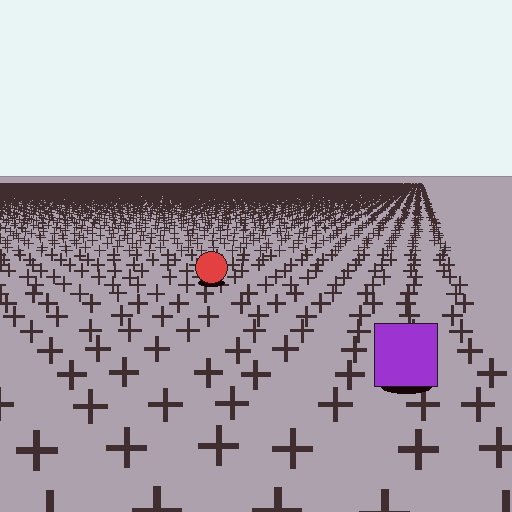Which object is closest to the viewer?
The purple square is closest. The texture marks near it are larger and more spread out.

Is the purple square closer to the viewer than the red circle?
Yes. The purple square is closer — you can tell from the texture gradient: the ground texture is coarser near it.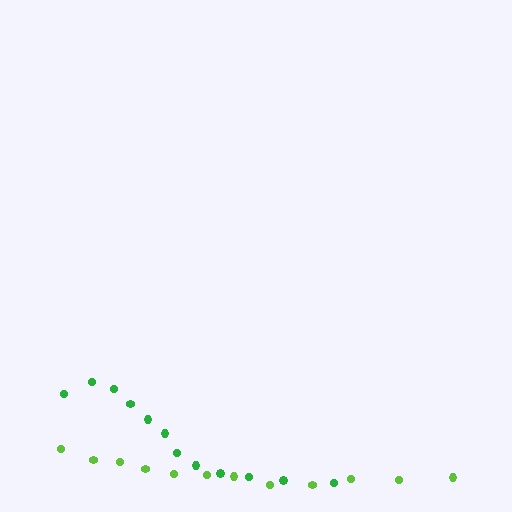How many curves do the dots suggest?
There are 2 distinct paths.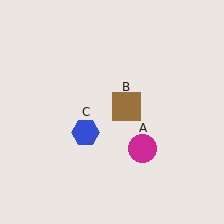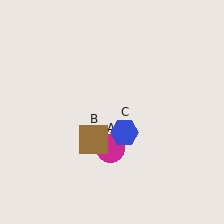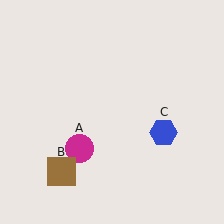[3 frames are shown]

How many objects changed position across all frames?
3 objects changed position: magenta circle (object A), brown square (object B), blue hexagon (object C).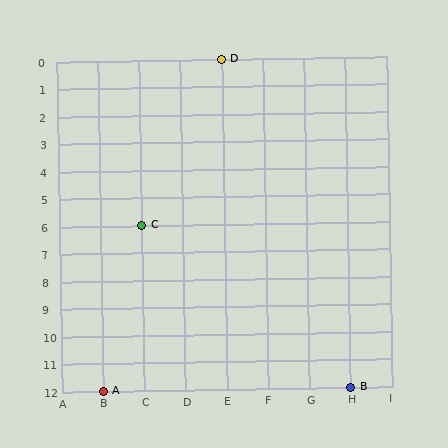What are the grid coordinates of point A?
Point A is at grid coordinates (B, 12).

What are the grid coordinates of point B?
Point B is at grid coordinates (H, 12).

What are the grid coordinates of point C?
Point C is at grid coordinates (C, 6).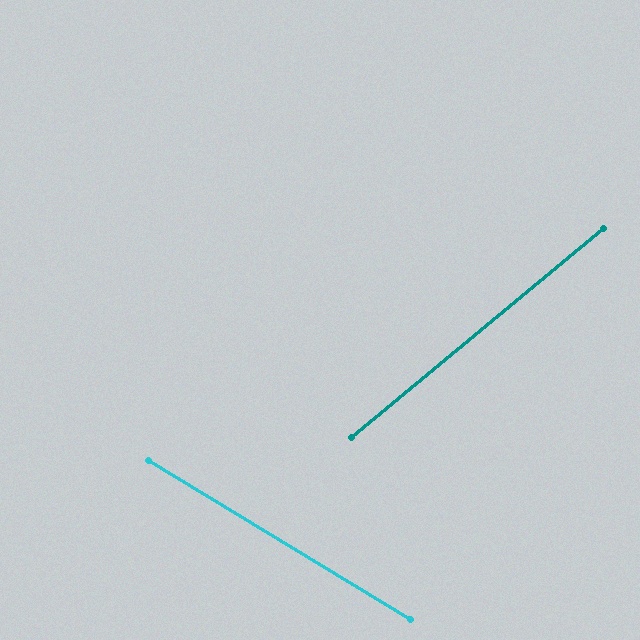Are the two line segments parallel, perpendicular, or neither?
Neither parallel nor perpendicular — they differ by about 71°.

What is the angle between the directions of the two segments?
Approximately 71 degrees.